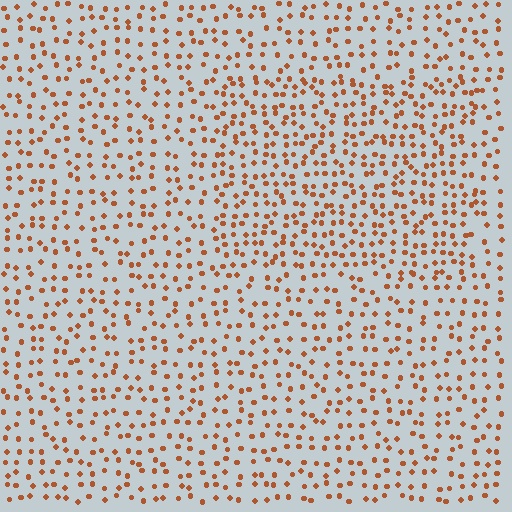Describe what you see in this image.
The image contains small brown elements arranged at two different densities. A rectangle-shaped region is visible where the elements are more densely packed than the surrounding area.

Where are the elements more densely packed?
The elements are more densely packed inside the rectangle boundary.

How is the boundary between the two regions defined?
The boundary is defined by a change in element density (approximately 1.5x ratio). All elements are the same color, size, and shape.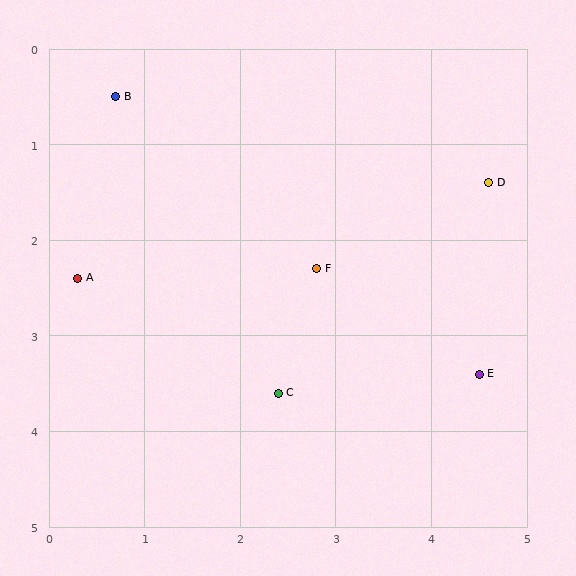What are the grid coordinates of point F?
Point F is at approximately (2.8, 2.3).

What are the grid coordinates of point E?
Point E is at approximately (4.5, 3.4).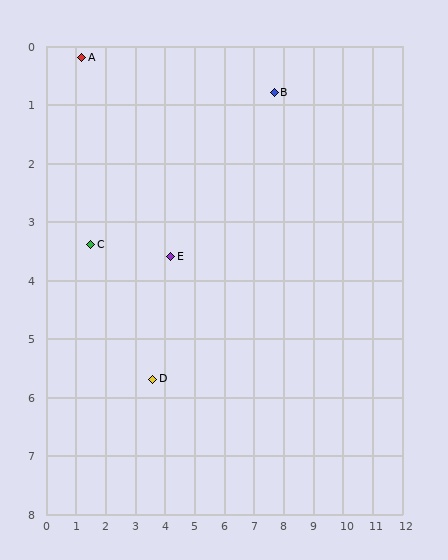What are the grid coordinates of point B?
Point B is at approximately (7.7, 0.8).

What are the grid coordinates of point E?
Point E is at approximately (4.2, 3.6).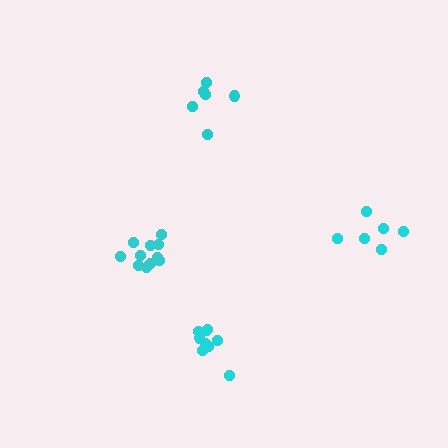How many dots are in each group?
Group 1: 6 dots, Group 2: 9 dots, Group 3: 11 dots, Group 4: 6 dots (32 total).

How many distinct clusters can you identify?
There are 4 distinct clusters.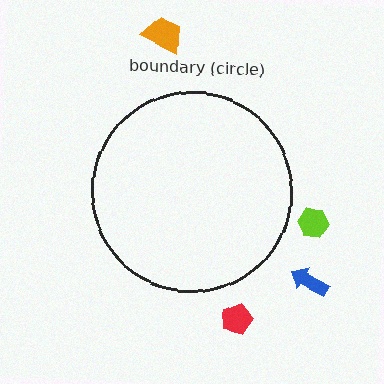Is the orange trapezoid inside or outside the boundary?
Outside.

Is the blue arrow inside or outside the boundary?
Outside.